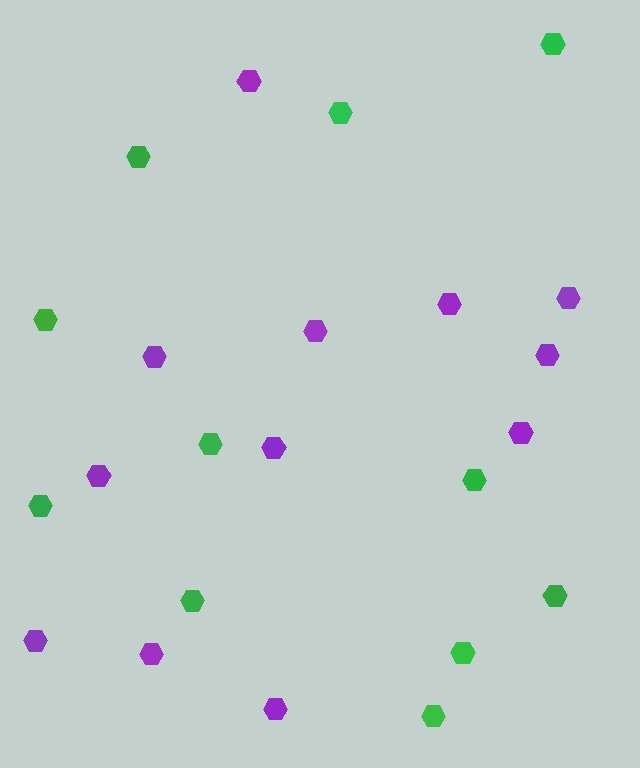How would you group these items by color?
There are 2 groups: one group of purple hexagons (12) and one group of green hexagons (11).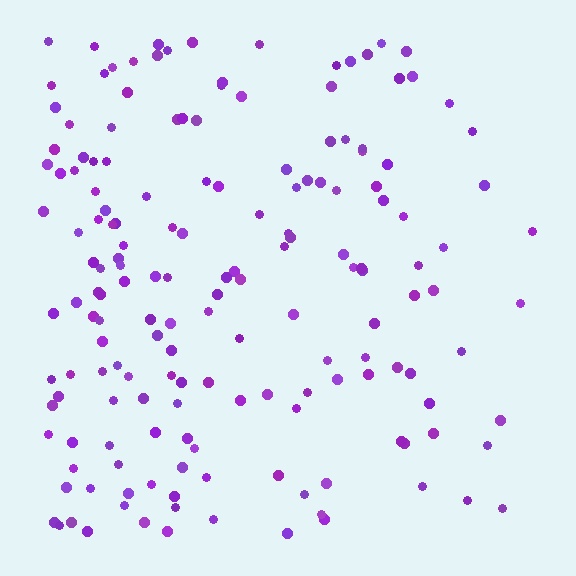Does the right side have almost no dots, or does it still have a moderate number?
Still a moderate number, just noticeably fewer than the left.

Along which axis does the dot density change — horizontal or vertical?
Horizontal.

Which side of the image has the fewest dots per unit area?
The right.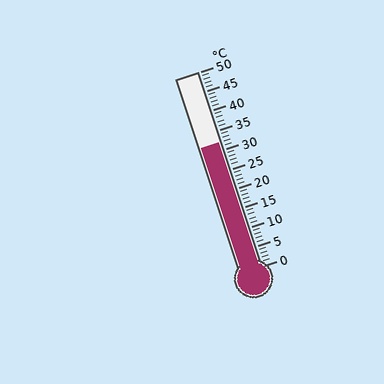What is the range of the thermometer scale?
The thermometer scale ranges from 0°C to 50°C.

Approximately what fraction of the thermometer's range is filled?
The thermometer is filled to approximately 65% of its range.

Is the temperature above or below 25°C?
The temperature is above 25°C.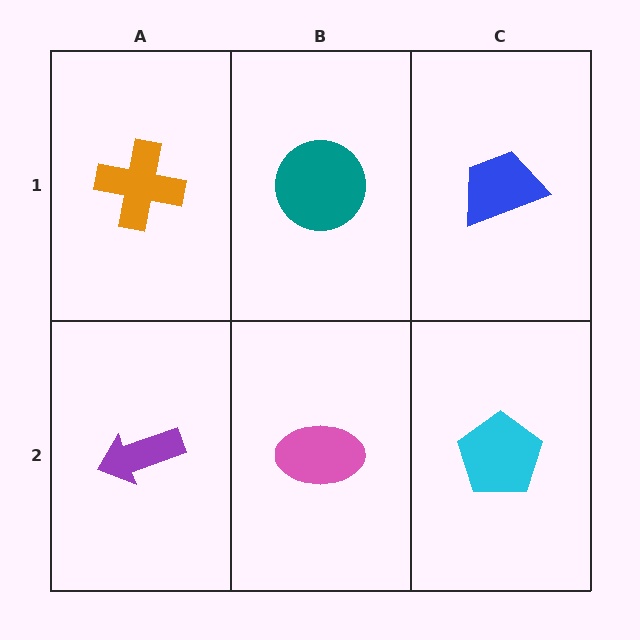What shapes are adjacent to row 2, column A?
An orange cross (row 1, column A), a pink ellipse (row 2, column B).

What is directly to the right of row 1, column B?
A blue trapezoid.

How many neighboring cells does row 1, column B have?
3.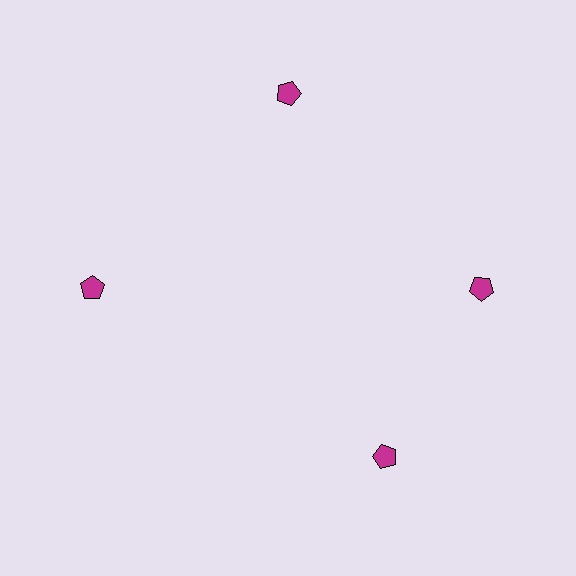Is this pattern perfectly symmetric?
No. The 4 magenta pentagons are arranged in a ring, but one element near the 6 o'clock position is rotated out of alignment along the ring, breaking the 4-fold rotational symmetry.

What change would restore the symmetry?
The symmetry would be restored by rotating it back into even spacing with its neighbors so that all 4 pentagons sit at equal angles and equal distance from the center.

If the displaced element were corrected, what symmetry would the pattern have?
It would have 4-fold rotational symmetry — the pattern would map onto itself every 90 degrees.